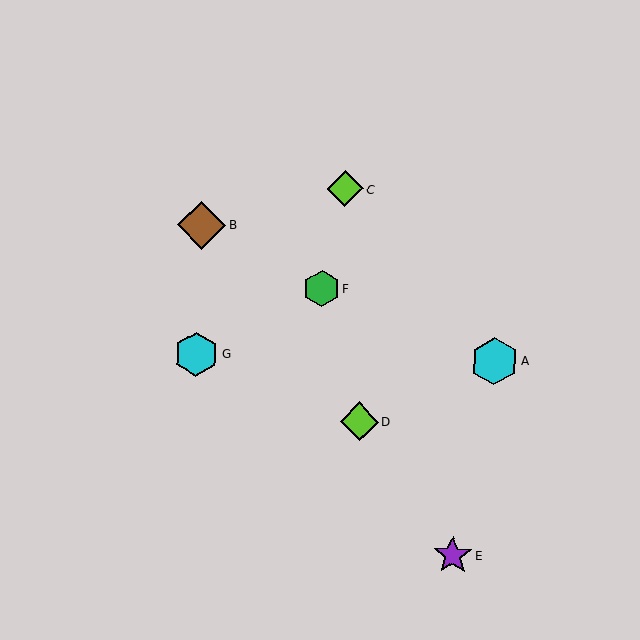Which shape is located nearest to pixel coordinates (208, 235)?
The brown diamond (labeled B) at (202, 225) is nearest to that location.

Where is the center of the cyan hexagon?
The center of the cyan hexagon is at (196, 354).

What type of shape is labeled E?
Shape E is a purple star.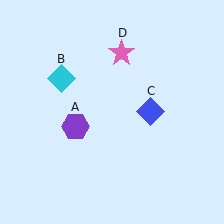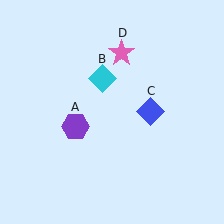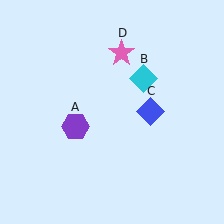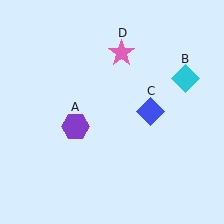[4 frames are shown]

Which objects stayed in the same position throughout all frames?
Purple hexagon (object A) and blue diamond (object C) and pink star (object D) remained stationary.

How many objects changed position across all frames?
1 object changed position: cyan diamond (object B).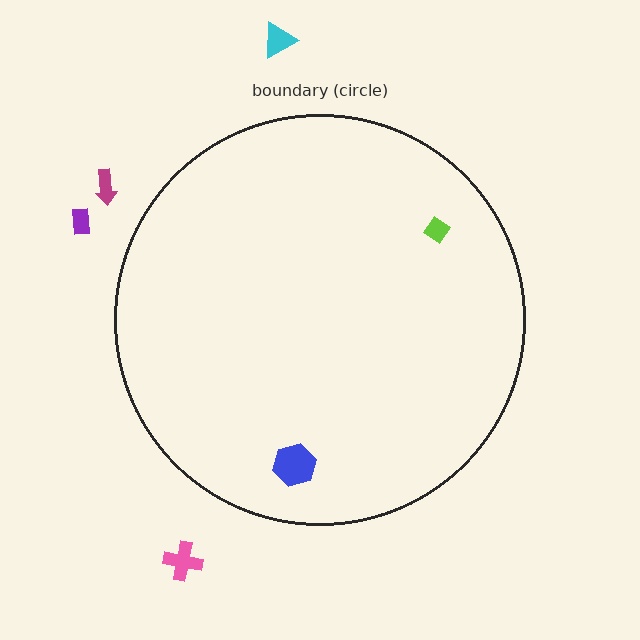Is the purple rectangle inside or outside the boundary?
Outside.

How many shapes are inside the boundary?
2 inside, 4 outside.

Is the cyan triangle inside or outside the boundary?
Outside.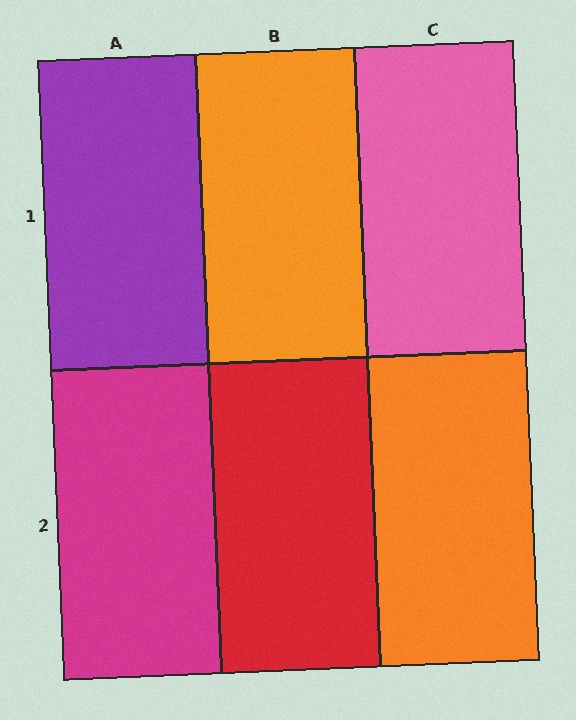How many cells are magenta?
1 cell is magenta.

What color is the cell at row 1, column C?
Pink.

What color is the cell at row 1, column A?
Purple.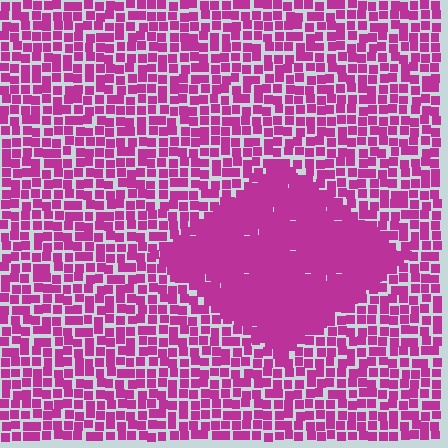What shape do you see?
I see a diamond.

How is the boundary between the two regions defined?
The boundary is defined by a change in element density (approximately 1.9x ratio). All elements are the same color, size, and shape.